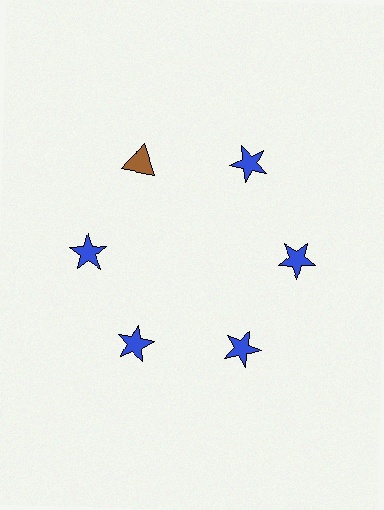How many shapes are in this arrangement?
There are 6 shapes arranged in a ring pattern.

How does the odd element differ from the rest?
It differs in both color (brown instead of blue) and shape (triangle instead of star).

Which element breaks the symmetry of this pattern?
The brown triangle at roughly the 11 o'clock position breaks the symmetry. All other shapes are blue stars.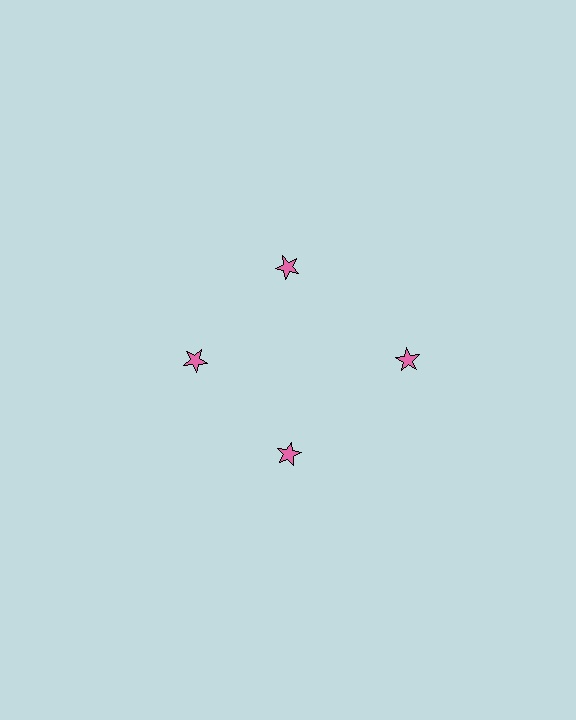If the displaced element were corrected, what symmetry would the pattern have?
It would have 4-fold rotational symmetry — the pattern would map onto itself every 90 degrees.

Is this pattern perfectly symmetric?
No. The 4 pink stars are arranged in a ring, but one element near the 3 o'clock position is pushed outward from the center, breaking the 4-fold rotational symmetry.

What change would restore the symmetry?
The symmetry would be restored by moving it inward, back onto the ring so that all 4 stars sit at equal angles and equal distance from the center.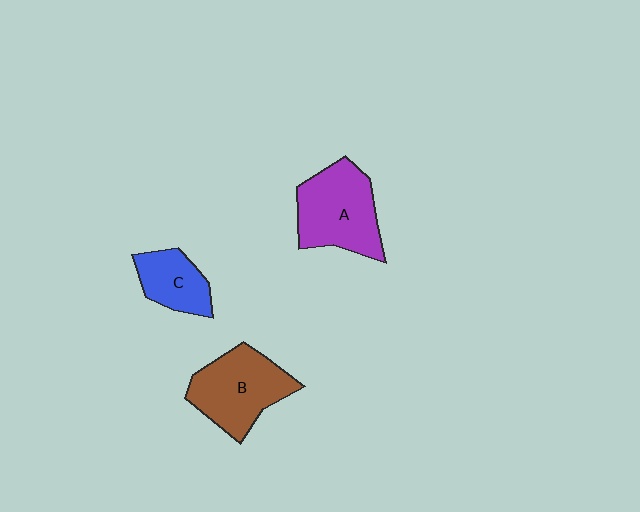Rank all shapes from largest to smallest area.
From largest to smallest: A (purple), B (brown), C (blue).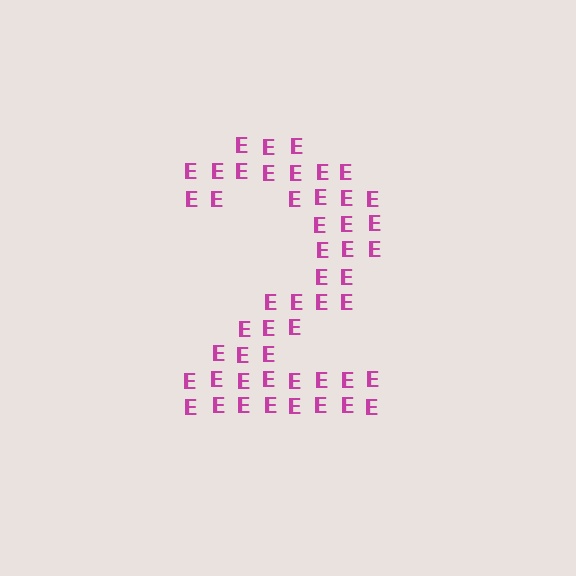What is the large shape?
The large shape is the digit 2.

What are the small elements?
The small elements are letter E's.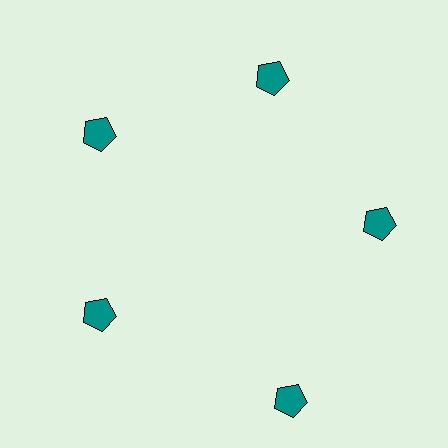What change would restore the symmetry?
The symmetry would be restored by moving it inward, back onto the ring so that all 5 pentagons sit at equal angles and equal distance from the center.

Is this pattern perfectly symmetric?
No. The 5 teal pentagons are arranged in a ring, but one element near the 5 o'clock position is pushed outward from the center, breaking the 5-fold rotational symmetry.